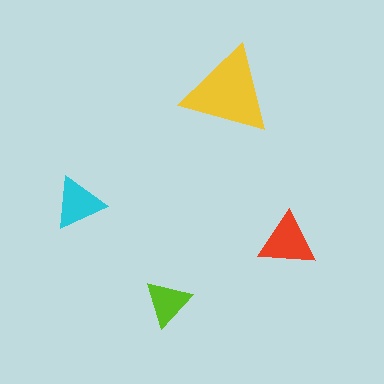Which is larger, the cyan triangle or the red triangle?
The red one.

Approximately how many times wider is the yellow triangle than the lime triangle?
About 2 times wider.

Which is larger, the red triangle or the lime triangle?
The red one.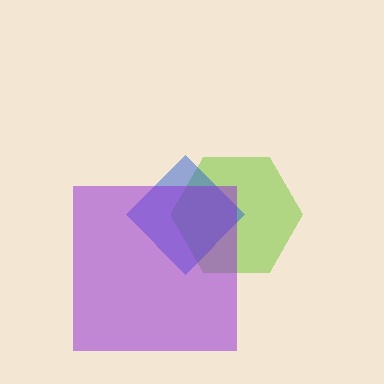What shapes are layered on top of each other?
The layered shapes are: a lime hexagon, a blue diamond, a purple square.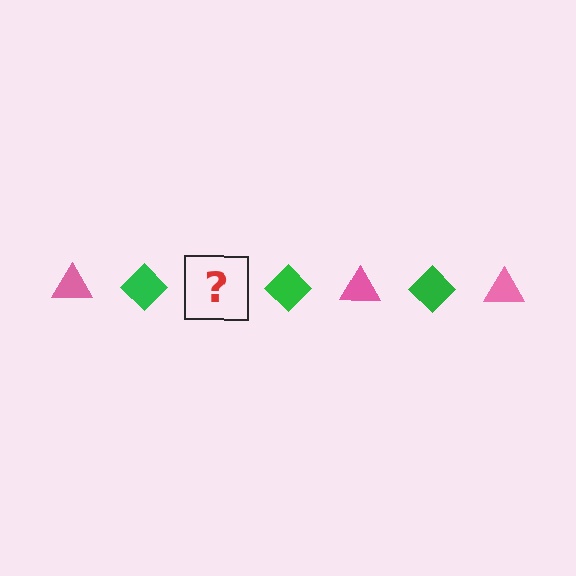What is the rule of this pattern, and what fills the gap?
The rule is that the pattern alternates between pink triangle and green diamond. The gap should be filled with a pink triangle.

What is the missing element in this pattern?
The missing element is a pink triangle.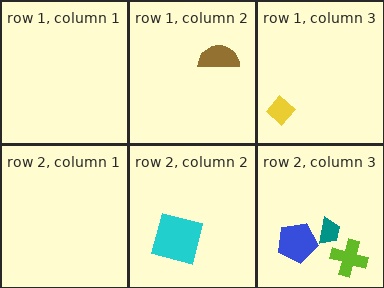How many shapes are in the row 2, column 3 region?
3.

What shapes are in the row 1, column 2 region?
The brown semicircle.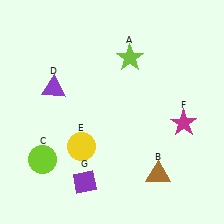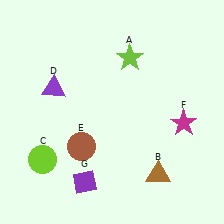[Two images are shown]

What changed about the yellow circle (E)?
In Image 1, E is yellow. In Image 2, it changed to brown.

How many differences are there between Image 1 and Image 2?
There is 1 difference between the two images.